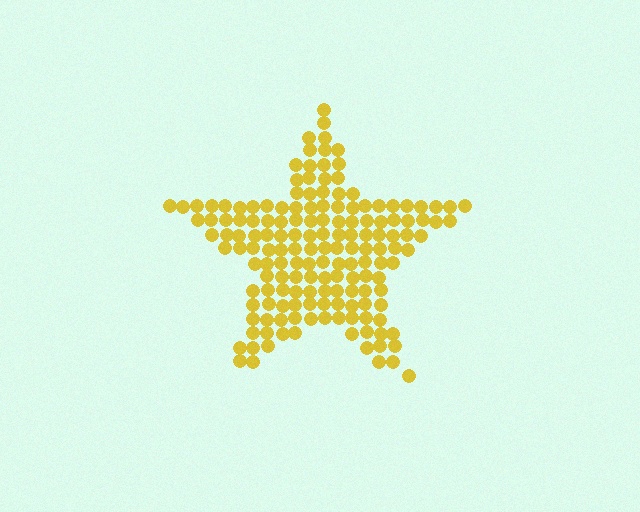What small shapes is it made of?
It is made of small circles.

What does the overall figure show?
The overall figure shows a star.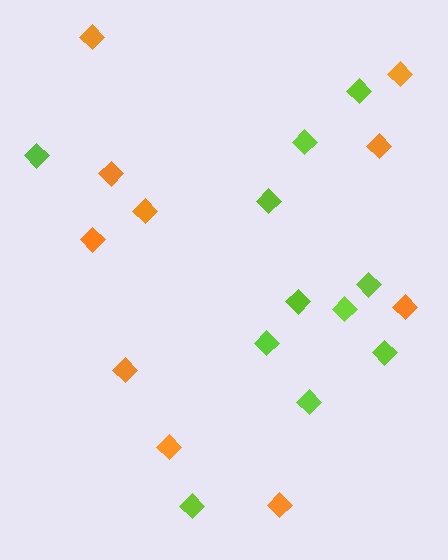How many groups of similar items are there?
There are 2 groups: one group of orange diamonds (10) and one group of lime diamonds (11).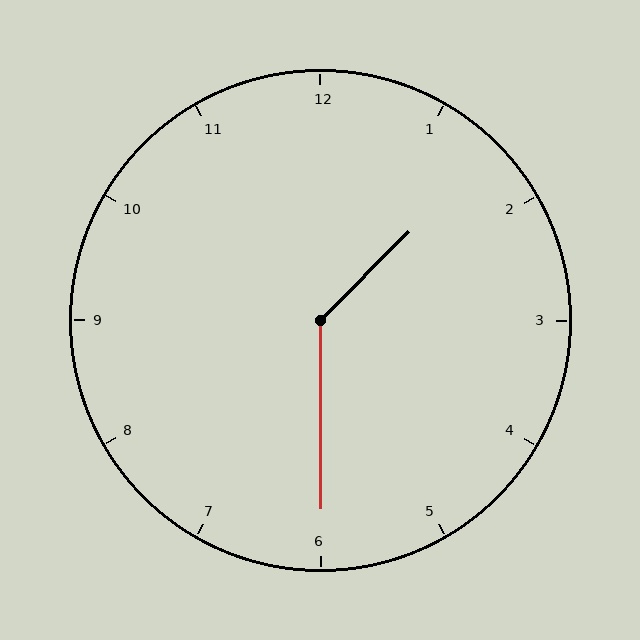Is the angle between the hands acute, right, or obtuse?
It is obtuse.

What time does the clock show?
1:30.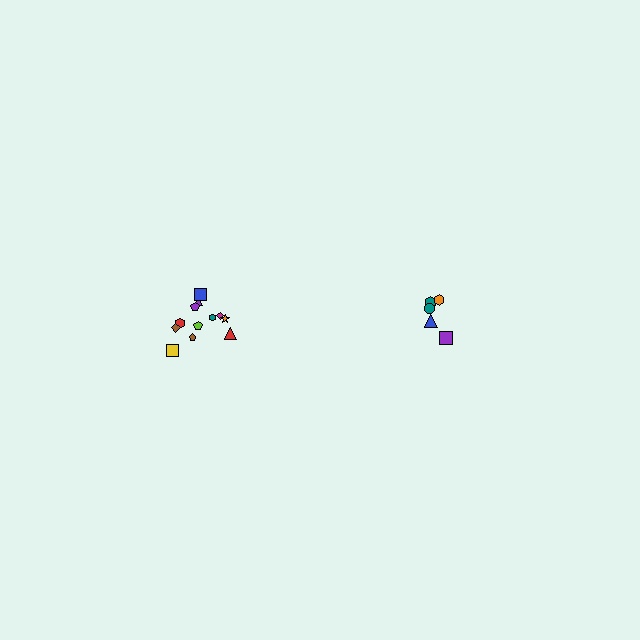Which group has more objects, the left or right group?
The left group.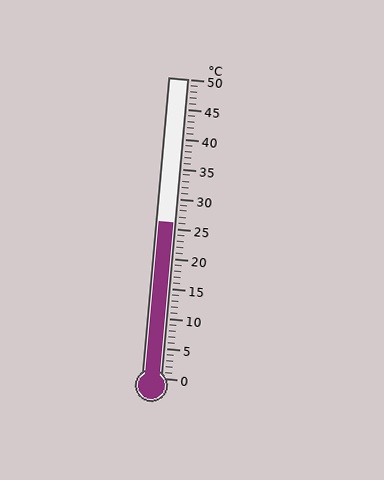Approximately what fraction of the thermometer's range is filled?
The thermometer is filled to approximately 50% of its range.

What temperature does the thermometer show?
The thermometer shows approximately 26°C.